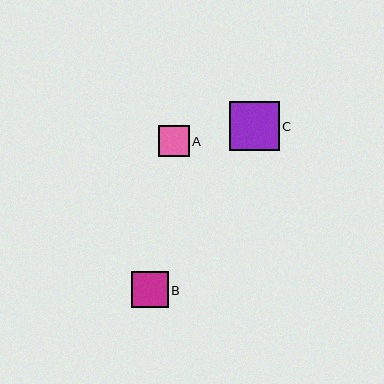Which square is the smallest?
Square A is the smallest with a size of approximately 31 pixels.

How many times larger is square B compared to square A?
Square B is approximately 1.2 times the size of square A.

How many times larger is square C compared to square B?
Square C is approximately 1.4 times the size of square B.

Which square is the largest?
Square C is the largest with a size of approximately 50 pixels.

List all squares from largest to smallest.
From largest to smallest: C, B, A.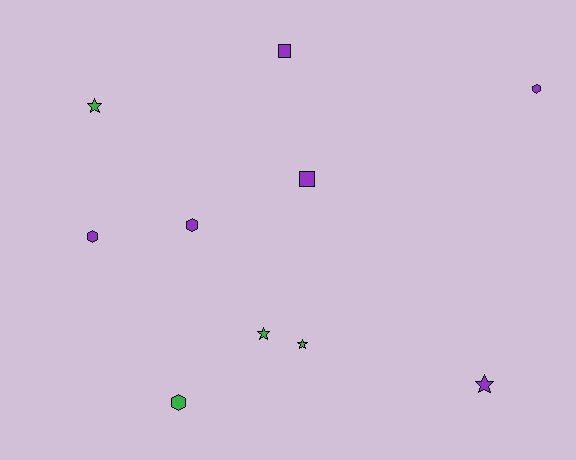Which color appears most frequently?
Purple, with 6 objects.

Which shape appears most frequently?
Hexagon, with 4 objects.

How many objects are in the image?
There are 10 objects.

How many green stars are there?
There are 3 green stars.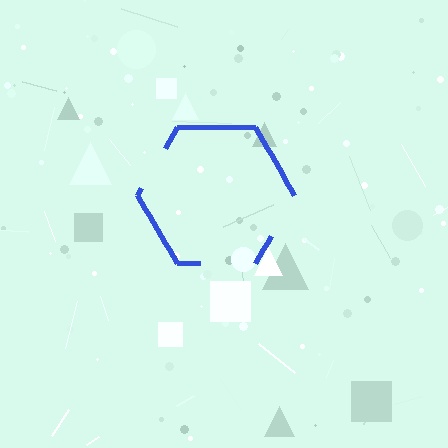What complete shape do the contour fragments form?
The contour fragments form a hexagon.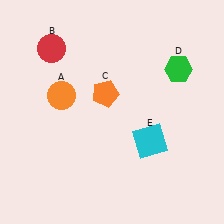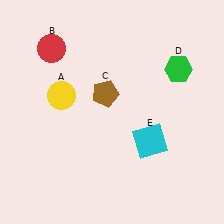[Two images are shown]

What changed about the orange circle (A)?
In Image 1, A is orange. In Image 2, it changed to yellow.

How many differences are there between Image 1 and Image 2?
There are 2 differences between the two images.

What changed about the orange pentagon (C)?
In Image 1, C is orange. In Image 2, it changed to brown.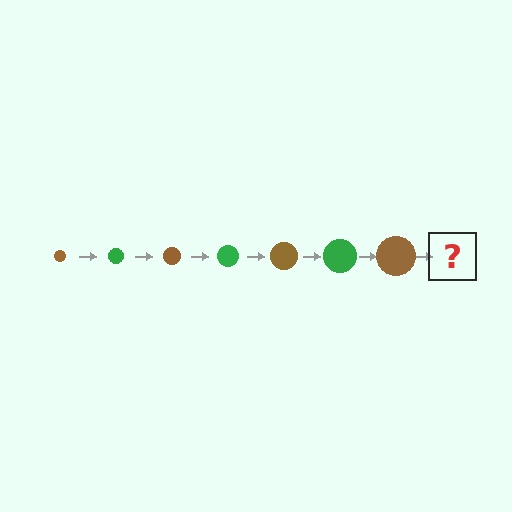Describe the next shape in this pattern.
It should be a green circle, larger than the previous one.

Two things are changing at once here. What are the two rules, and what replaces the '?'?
The two rules are that the circle grows larger each step and the color cycles through brown and green. The '?' should be a green circle, larger than the previous one.